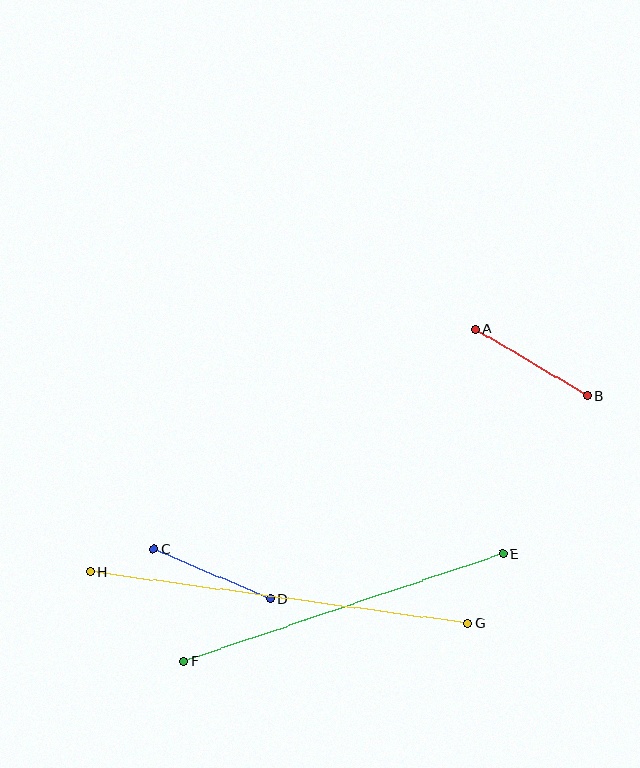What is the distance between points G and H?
The distance is approximately 381 pixels.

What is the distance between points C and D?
The distance is approximately 126 pixels.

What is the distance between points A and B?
The distance is approximately 131 pixels.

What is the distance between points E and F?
The distance is approximately 337 pixels.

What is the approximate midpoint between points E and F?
The midpoint is at approximately (343, 608) pixels.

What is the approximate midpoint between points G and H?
The midpoint is at approximately (279, 598) pixels.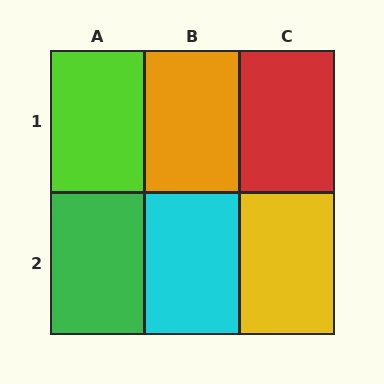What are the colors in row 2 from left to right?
Green, cyan, yellow.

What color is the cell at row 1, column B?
Orange.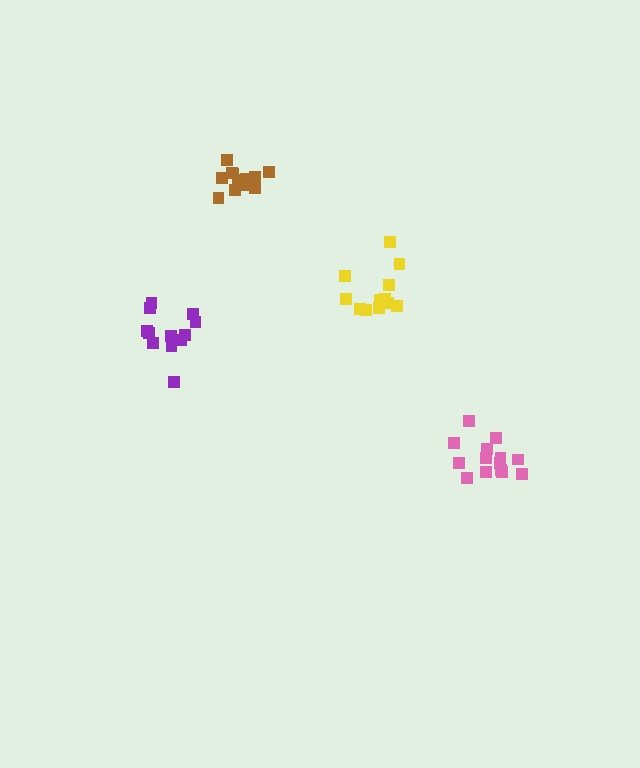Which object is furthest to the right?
The pink cluster is rightmost.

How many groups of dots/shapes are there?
There are 4 groups.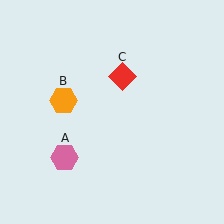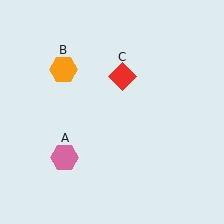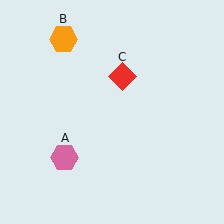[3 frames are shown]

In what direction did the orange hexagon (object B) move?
The orange hexagon (object B) moved up.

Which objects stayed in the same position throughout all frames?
Pink hexagon (object A) and red diamond (object C) remained stationary.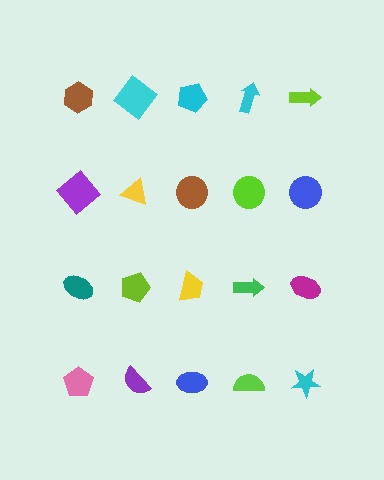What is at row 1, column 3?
A cyan pentagon.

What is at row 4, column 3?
A blue ellipse.